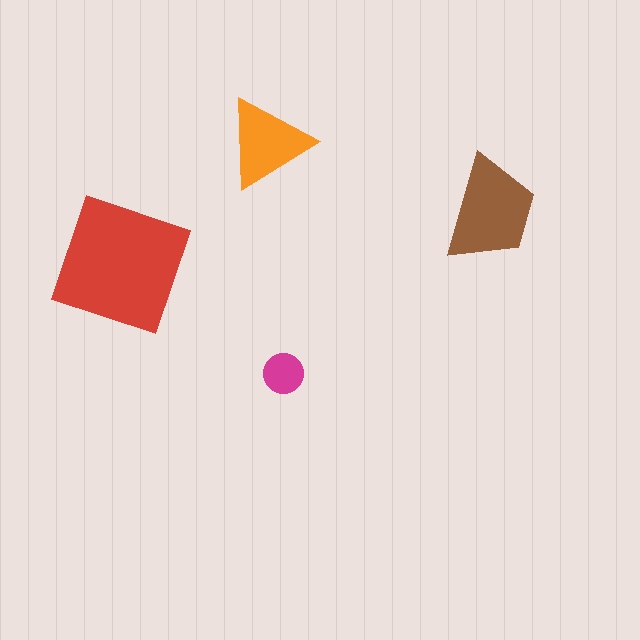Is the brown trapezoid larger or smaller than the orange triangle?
Larger.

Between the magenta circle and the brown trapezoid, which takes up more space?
The brown trapezoid.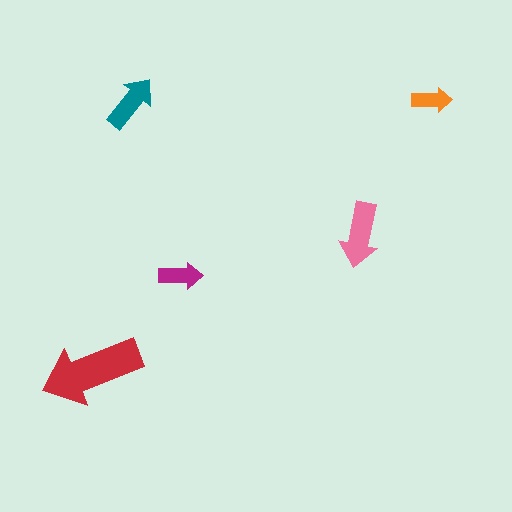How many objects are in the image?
There are 5 objects in the image.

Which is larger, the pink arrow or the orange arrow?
The pink one.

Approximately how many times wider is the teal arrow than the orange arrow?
About 1.5 times wider.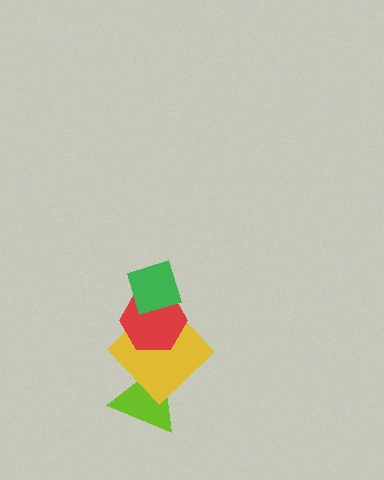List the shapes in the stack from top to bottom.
From top to bottom: the green diamond, the red hexagon, the yellow diamond, the lime triangle.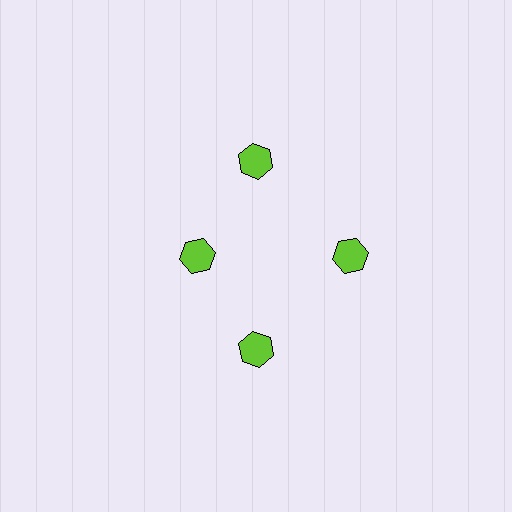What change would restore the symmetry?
The symmetry would be restored by moving it outward, back onto the ring so that all 4 hexagons sit at equal angles and equal distance from the center.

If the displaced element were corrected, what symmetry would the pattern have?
It would have 4-fold rotational symmetry — the pattern would map onto itself every 90 degrees.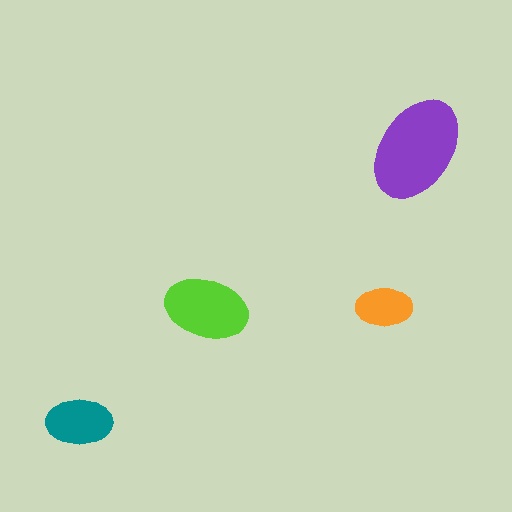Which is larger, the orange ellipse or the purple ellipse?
The purple one.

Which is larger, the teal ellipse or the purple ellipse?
The purple one.